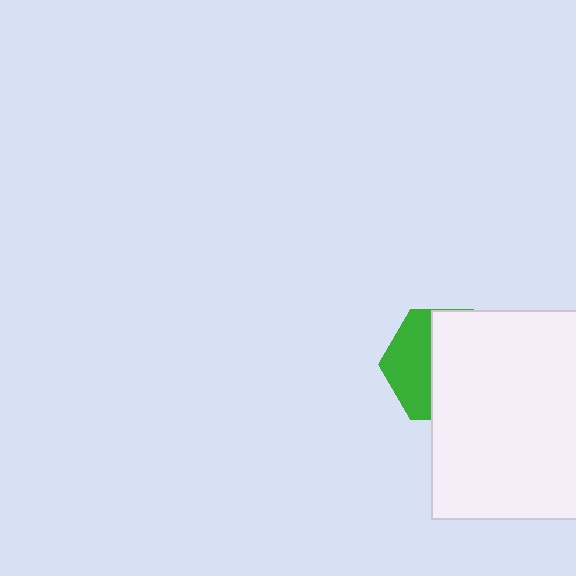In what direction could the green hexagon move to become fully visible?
The green hexagon could move left. That would shift it out from behind the white rectangle entirely.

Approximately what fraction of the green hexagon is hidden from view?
Roughly 61% of the green hexagon is hidden behind the white rectangle.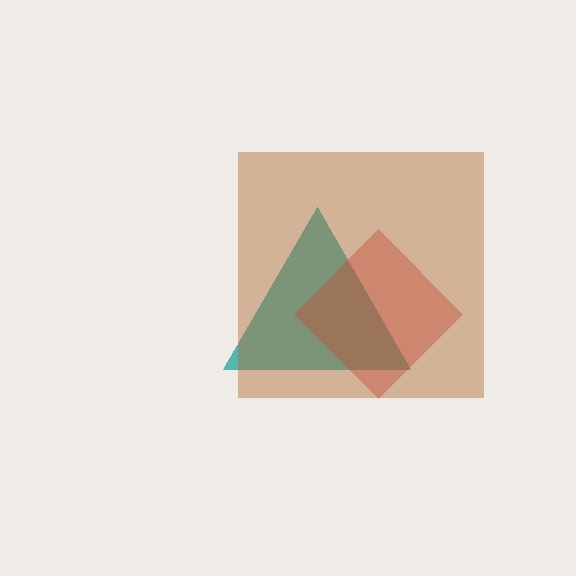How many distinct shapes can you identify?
There are 3 distinct shapes: a teal triangle, a red diamond, a brown square.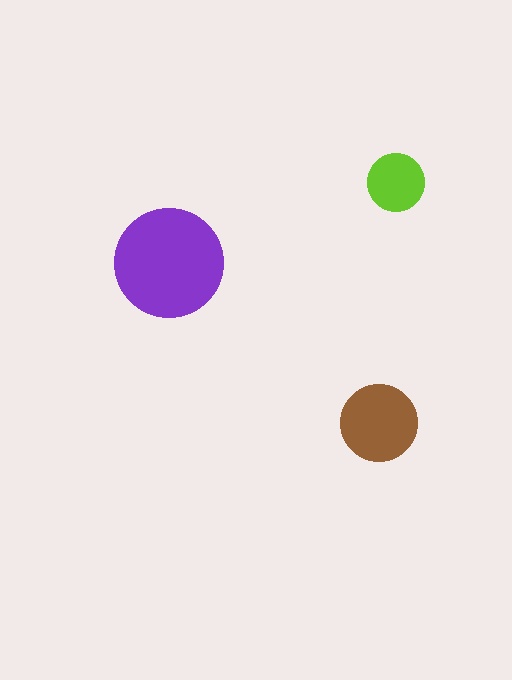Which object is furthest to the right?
The lime circle is rightmost.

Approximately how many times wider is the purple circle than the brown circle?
About 1.5 times wider.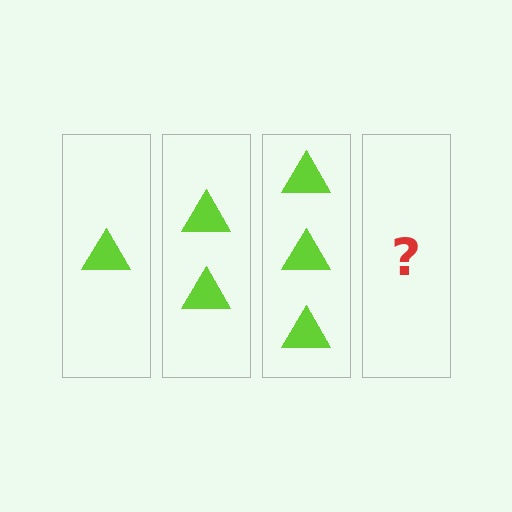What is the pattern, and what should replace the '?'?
The pattern is that each step adds one more triangle. The '?' should be 4 triangles.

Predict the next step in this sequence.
The next step is 4 triangles.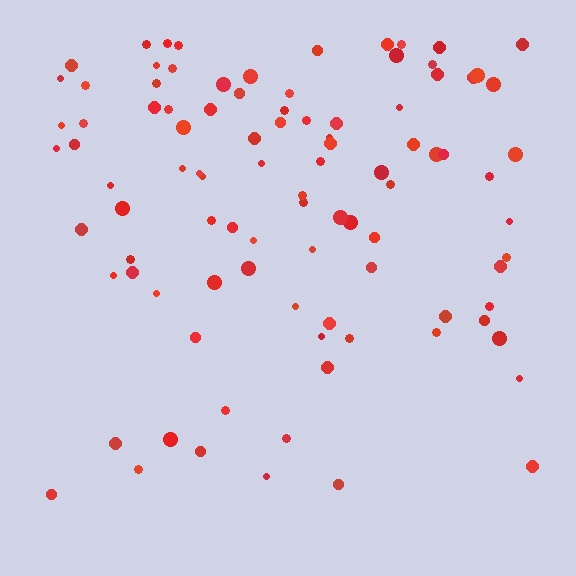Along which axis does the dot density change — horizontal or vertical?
Vertical.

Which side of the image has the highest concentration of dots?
The top.